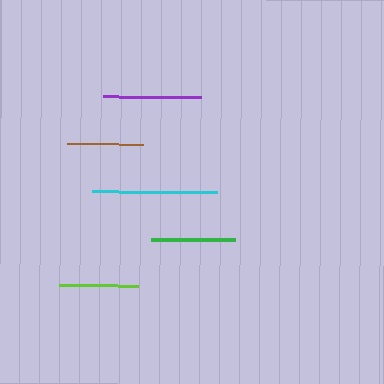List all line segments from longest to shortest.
From longest to shortest: cyan, purple, green, lime, brown.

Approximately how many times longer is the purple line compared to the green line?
The purple line is approximately 1.2 times the length of the green line.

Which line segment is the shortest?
The brown line is the shortest at approximately 76 pixels.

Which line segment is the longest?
The cyan line is the longest at approximately 125 pixels.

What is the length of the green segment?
The green segment is approximately 85 pixels long.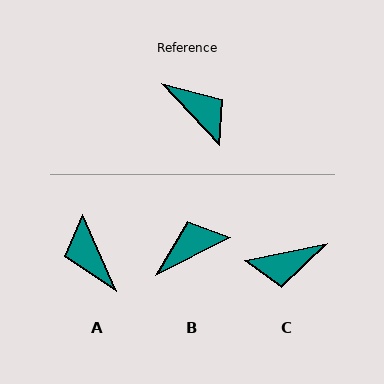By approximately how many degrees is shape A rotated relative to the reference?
Approximately 160 degrees counter-clockwise.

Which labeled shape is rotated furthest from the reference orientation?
A, about 160 degrees away.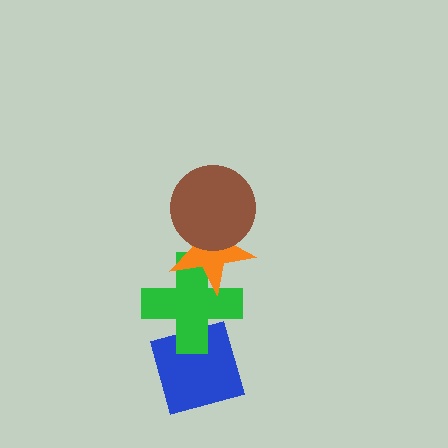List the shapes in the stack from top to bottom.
From top to bottom: the brown circle, the orange star, the green cross, the blue diamond.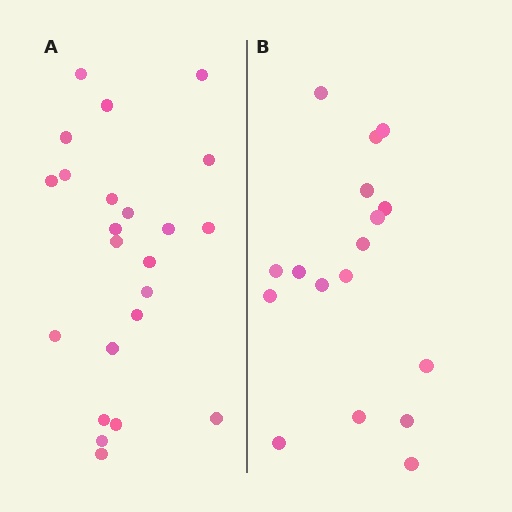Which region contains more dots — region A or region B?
Region A (the left region) has more dots.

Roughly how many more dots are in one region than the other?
Region A has about 6 more dots than region B.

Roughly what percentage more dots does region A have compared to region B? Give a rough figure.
About 35% more.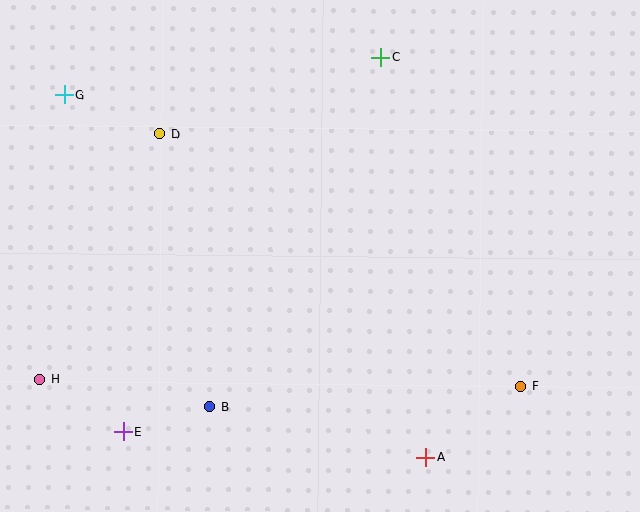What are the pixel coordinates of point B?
Point B is at (210, 407).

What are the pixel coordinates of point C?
Point C is at (381, 57).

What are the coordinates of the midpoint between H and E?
The midpoint between H and E is at (82, 406).